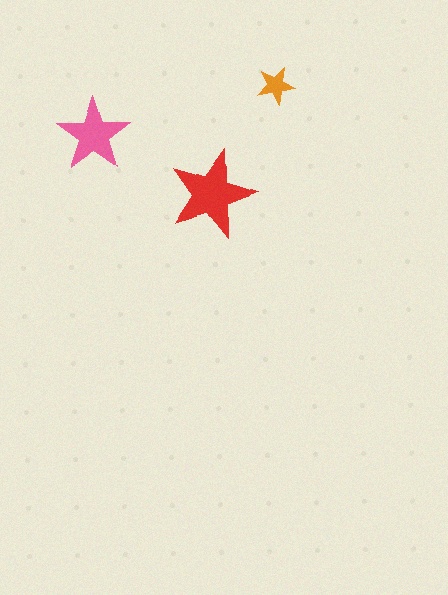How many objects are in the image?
There are 3 objects in the image.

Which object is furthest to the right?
The orange star is rightmost.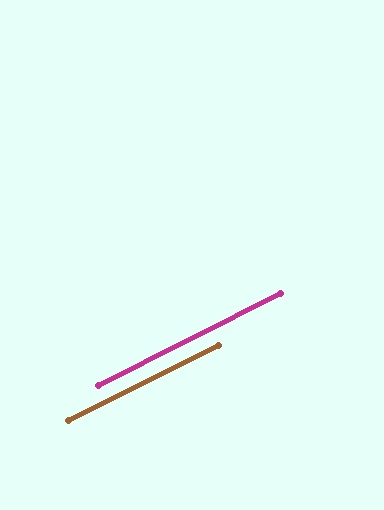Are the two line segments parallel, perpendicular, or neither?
Parallel — their directions differ by only 0.1°.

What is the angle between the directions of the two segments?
Approximately 0 degrees.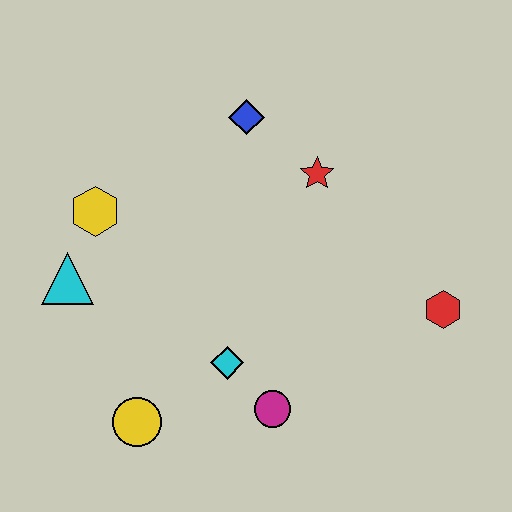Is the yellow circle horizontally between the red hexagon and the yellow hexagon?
Yes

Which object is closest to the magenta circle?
The cyan diamond is closest to the magenta circle.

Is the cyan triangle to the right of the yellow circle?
No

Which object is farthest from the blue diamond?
The yellow circle is farthest from the blue diamond.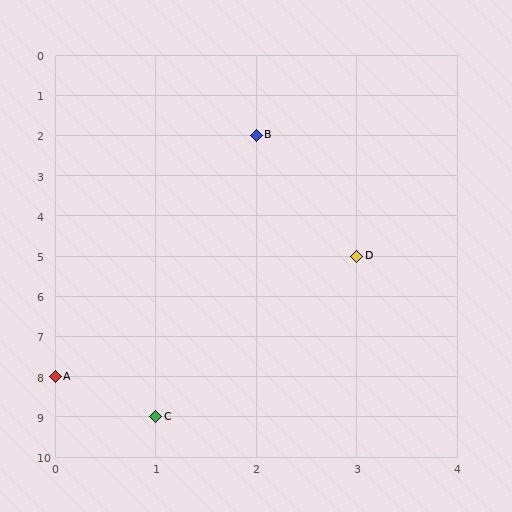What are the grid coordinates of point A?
Point A is at grid coordinates (0, 8).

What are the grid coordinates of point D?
Point D is at grid coordinates (3, 5).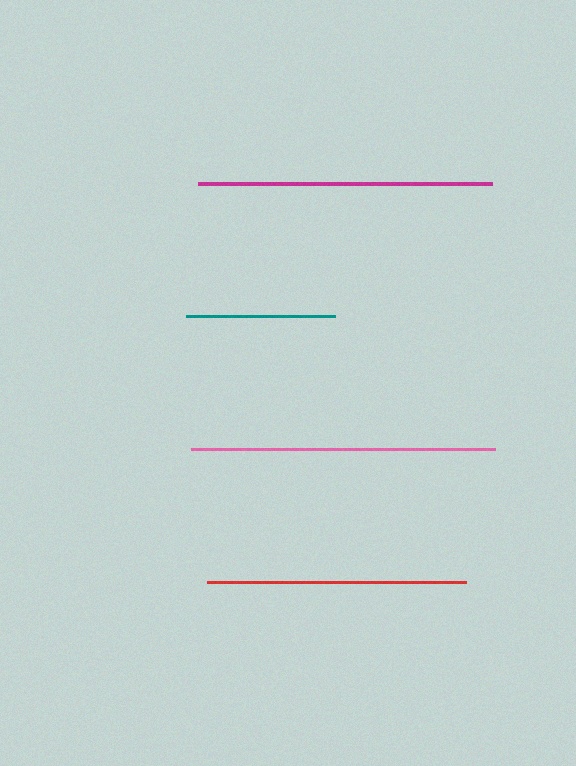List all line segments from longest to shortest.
From longest to shortest: pink, magenta, red, teal.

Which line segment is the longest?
The pink line is the longest at approximately 305 pixels.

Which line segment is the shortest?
The teal line is the shortest at approximately 148 pixels.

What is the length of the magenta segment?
The magenta segment is approximately 294 pixels long.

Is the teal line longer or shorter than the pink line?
The pink line is longer than the teal line.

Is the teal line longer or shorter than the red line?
The red line is longer than the teal line.